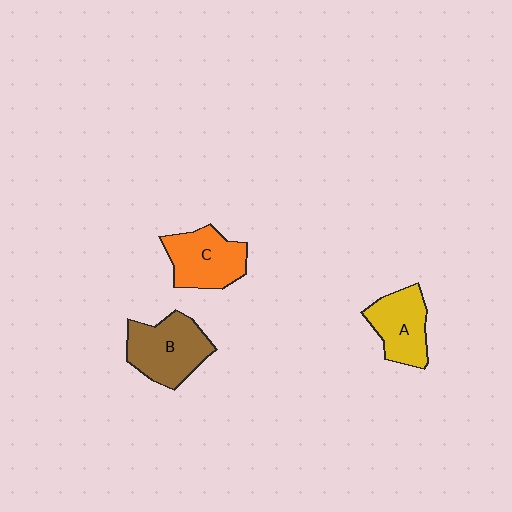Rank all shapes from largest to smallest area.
From largest to smallest: B (brown), C (orange), A (yellow).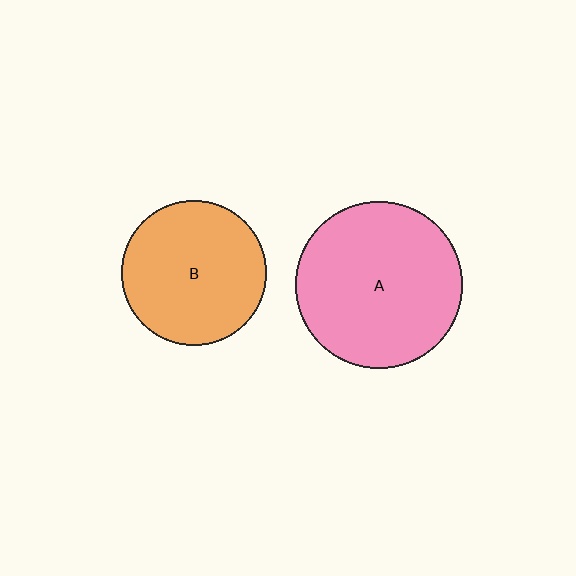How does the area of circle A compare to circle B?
Approximately 1.3 times.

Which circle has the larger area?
Circle A (pink).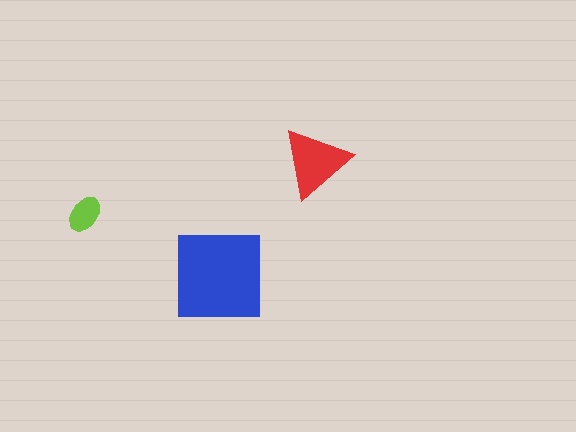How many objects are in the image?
There are 3 objects in the image.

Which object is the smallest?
The lime ellipse.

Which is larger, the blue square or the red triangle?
The blue square.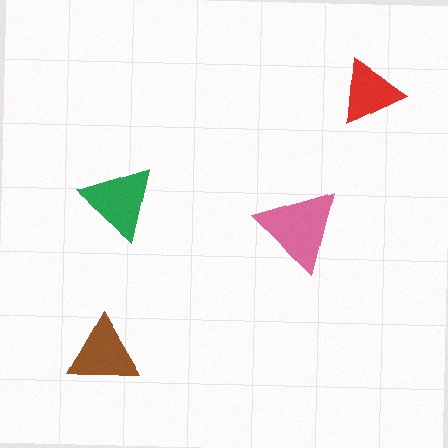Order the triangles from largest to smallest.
the pink one, the green one, the brown one, the red one.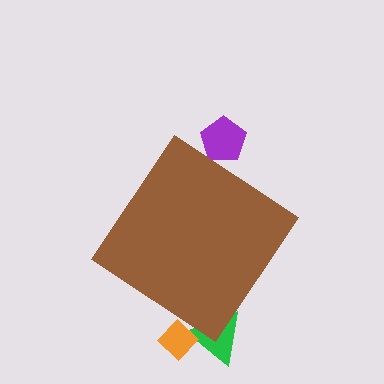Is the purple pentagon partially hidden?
Yes, the purple pentagon is partially hidden behind the brown diamond.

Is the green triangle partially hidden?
Yes, the green triangle is partially hidden behind the brown diamond.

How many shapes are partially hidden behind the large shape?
3 shapes are partially hidden.